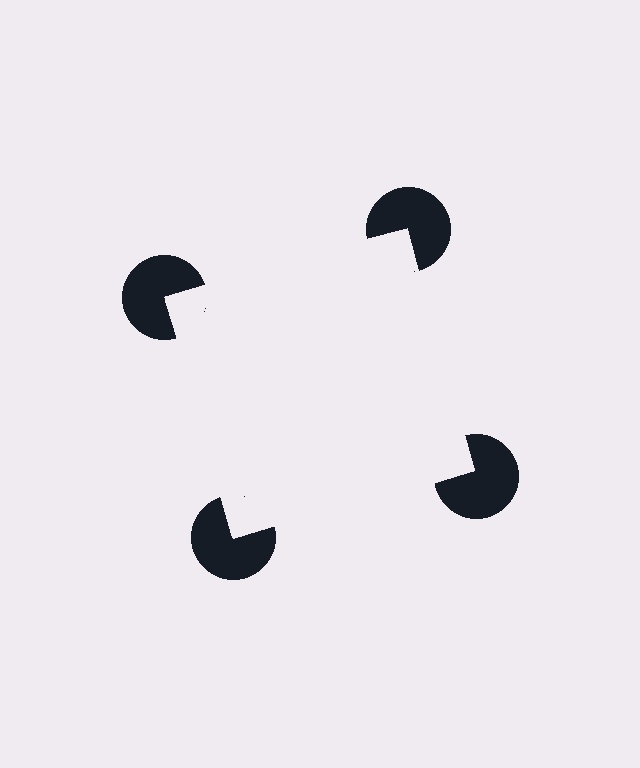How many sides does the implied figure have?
4 sides.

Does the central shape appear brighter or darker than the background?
It typically appears slightly brighter than the background, even though no actual brightness change is drawn.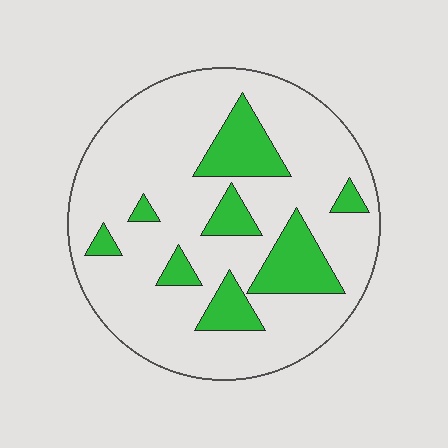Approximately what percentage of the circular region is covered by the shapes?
Approximately 20%.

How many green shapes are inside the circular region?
8.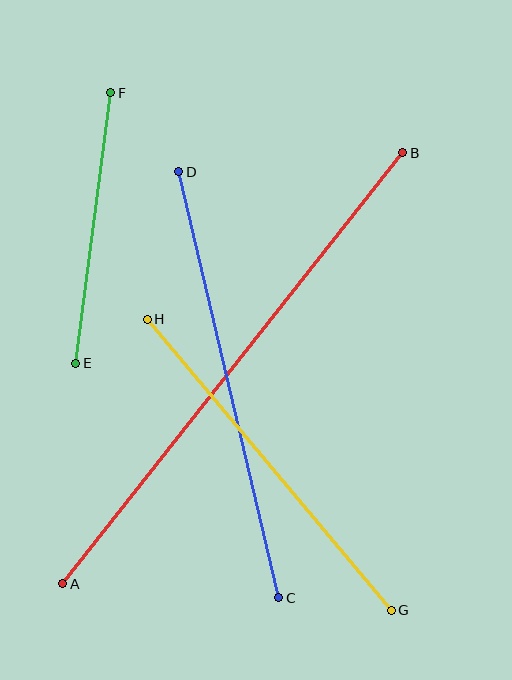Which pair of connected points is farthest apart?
Points A and B are farthest apart.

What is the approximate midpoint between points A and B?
The midpoint is at approximately (233, 368) pixels.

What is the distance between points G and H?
The distance is approximately 379 pixels.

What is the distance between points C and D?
The distance is approximately 438 pixels.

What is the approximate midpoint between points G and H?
The midpoint is at approximately (269, 465) pixels.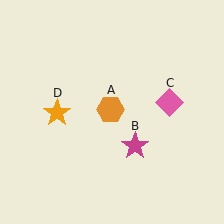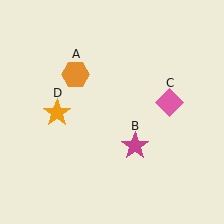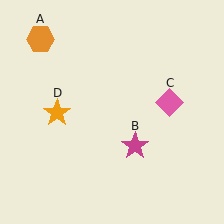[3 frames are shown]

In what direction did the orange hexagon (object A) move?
The orange hexagon (object A) moved up and to the left.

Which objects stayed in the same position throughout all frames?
Magenta star (object B) and pink diamond (object C) and orange star (object D) remained stationary.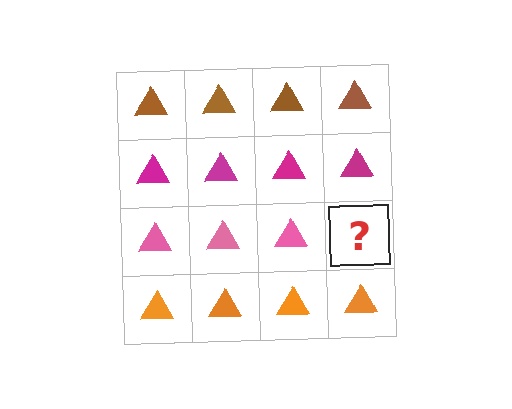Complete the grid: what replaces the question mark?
The question mark should be replaced with a pink triangle.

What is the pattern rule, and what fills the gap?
The rule is that each row has a consistent color. The gap should be filled with a pink triangle.